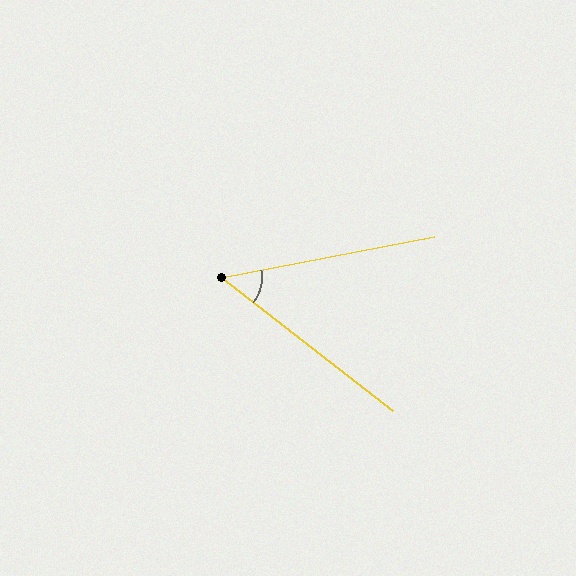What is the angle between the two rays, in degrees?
Approximately 49 degrees.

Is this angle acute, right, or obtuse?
It is acute.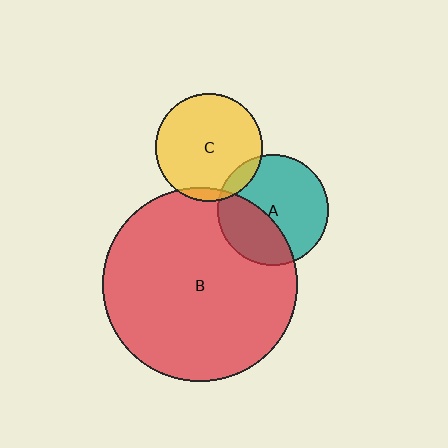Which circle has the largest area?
Circle B (red).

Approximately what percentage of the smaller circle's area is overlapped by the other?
Approximately 10%.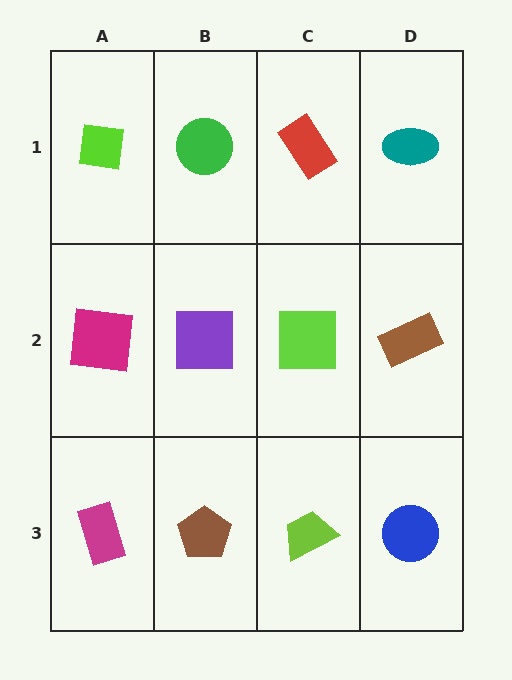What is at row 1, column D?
A teal ellipse.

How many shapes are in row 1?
4 shapes.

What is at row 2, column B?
A purple square.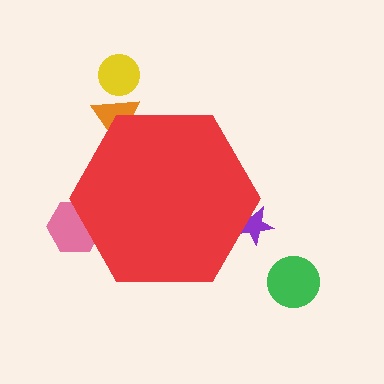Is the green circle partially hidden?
No, the green circle is fully visible.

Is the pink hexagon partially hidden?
Yes, the pink hexagon is partially hidden behind the red hexagon.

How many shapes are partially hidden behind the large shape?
3 shapes are partially hidden.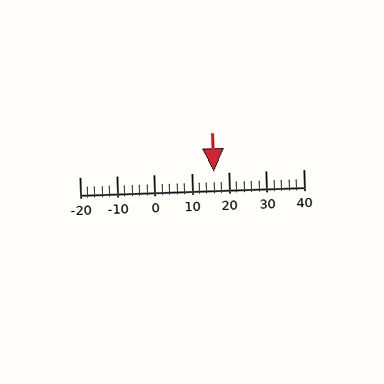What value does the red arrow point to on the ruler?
The red arrow points to approximately 16.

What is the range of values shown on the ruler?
The ruler shows values from -20 to 40.